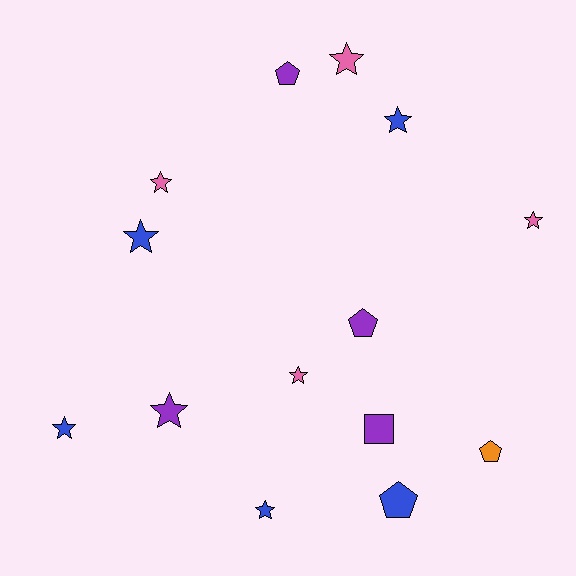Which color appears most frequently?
Blue, with 5 objects.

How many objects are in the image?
There are 14 objects.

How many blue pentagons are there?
There is 1 blue pentagon.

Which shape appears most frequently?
Star, with 9 objects.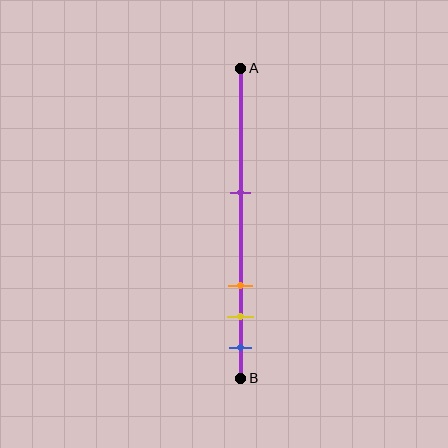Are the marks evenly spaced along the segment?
No, the marks are not evenly spaced.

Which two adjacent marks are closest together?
The yellow and blue marks are the closest adjacent pair.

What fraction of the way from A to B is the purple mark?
The purple mark is approximately 40% (0.4) of the way from A to B.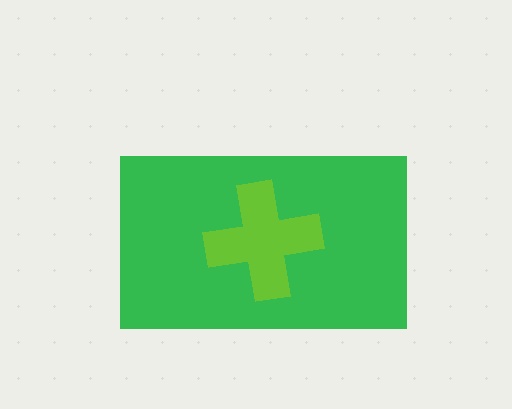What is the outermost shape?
The green rectangle.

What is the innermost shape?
The lime cross.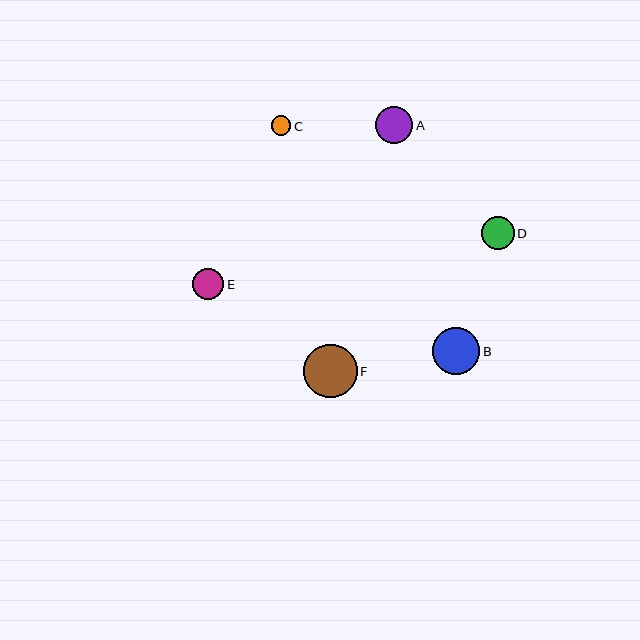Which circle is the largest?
Circle F is the largest with a size of approximately 53 pixels.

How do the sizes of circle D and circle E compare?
Circle D and circle E are approximately the same size.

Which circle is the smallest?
Circle C is the smallest with a size of approximately 19 pixels.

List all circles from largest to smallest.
From largest to smallest: F, B, A, D, E, C.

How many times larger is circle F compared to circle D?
Circle F is approximately 1.7 times the size of circle D.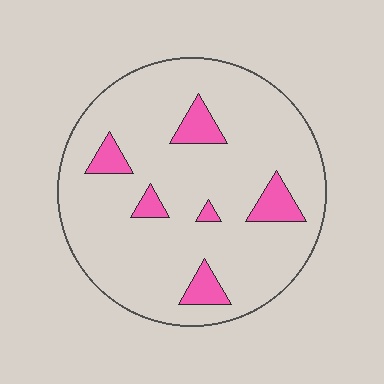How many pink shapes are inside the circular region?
6.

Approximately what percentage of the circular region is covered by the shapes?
Approximately 10%.